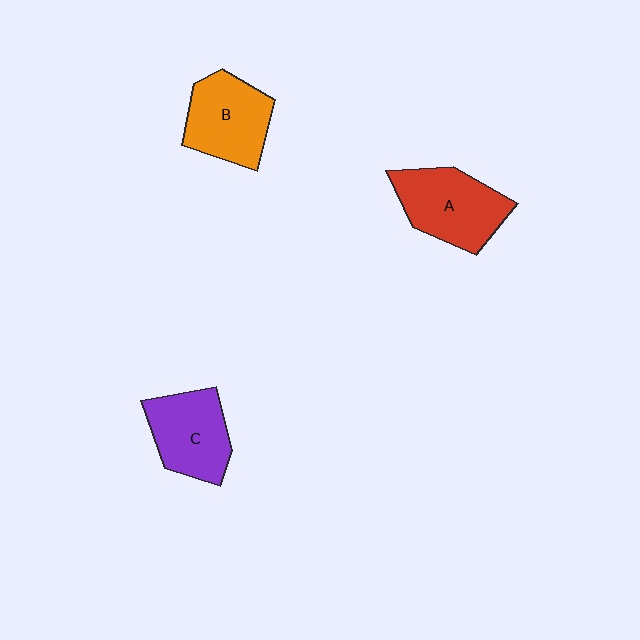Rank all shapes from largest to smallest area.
From largest to smallest: A (red), B (orange), C (purple).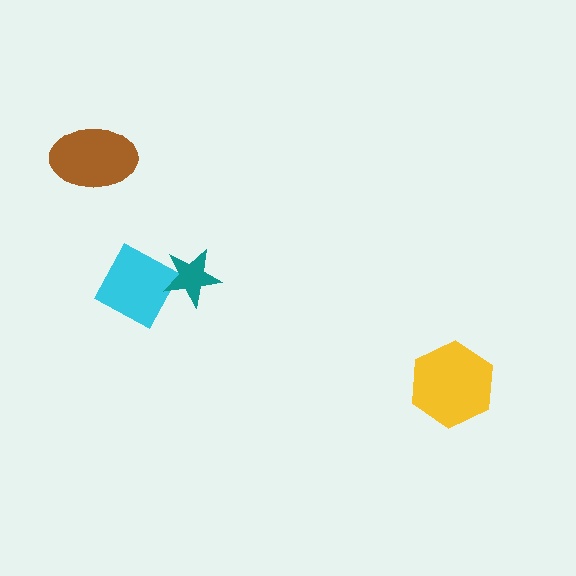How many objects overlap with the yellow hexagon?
0 objects overlap with the yellow hexagon.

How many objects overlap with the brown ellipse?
0 objects overlap with the brown ellipse.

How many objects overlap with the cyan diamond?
1 object overlaps with the cyan diamond.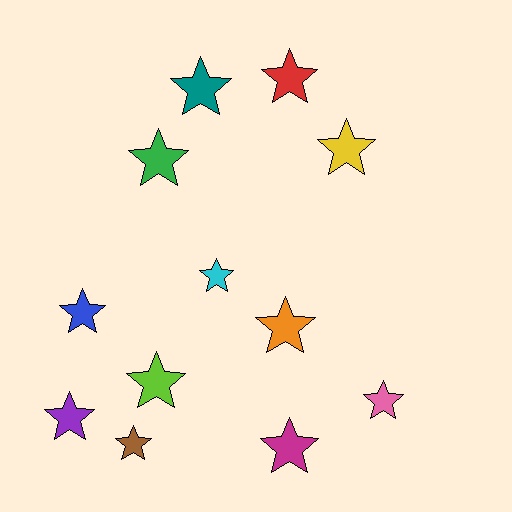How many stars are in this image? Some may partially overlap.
There are 12 stars.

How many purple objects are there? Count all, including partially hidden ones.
There is 1 purple object.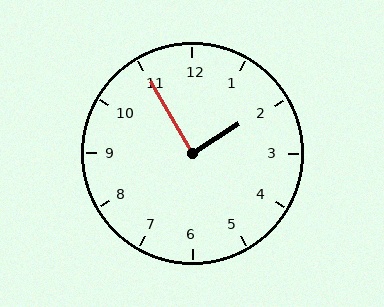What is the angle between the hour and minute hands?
Approximately 88 degrees.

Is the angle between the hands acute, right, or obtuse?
It is right.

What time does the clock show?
1:55.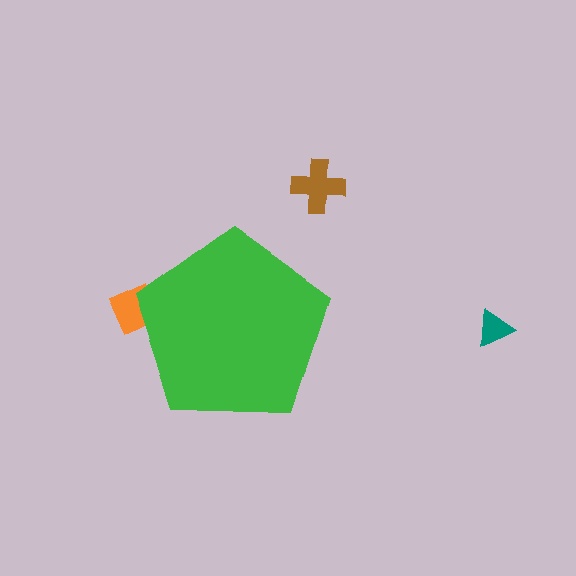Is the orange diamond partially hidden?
Yes, the orange diamond is partially hidden behind the green pentagon.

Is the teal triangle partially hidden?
No, the teal triangle is fully visible.